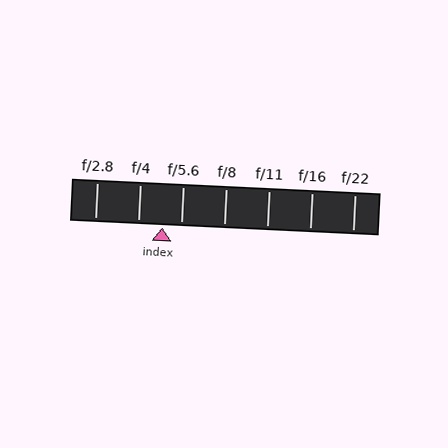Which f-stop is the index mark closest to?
The index mark is closest to f/5.6.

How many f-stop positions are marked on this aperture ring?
There are 7 f-stop positions marked.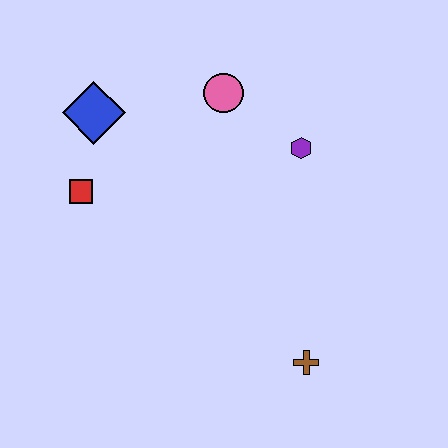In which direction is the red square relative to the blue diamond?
The red square is below the blue diamond.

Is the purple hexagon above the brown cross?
Yes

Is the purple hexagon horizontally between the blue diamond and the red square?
No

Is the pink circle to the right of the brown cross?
No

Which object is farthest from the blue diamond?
The brown cross is farthest from the blue diamond.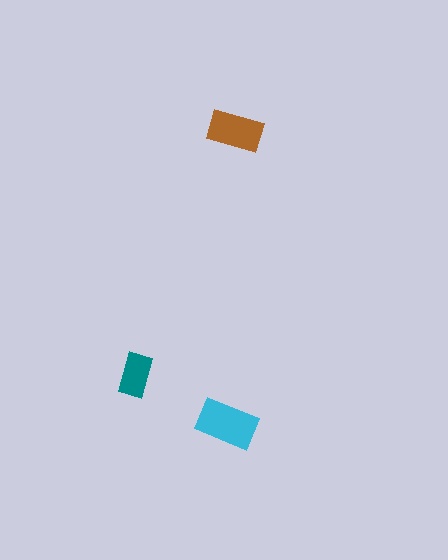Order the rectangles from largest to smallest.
the cyan one, the brown one, the teal one.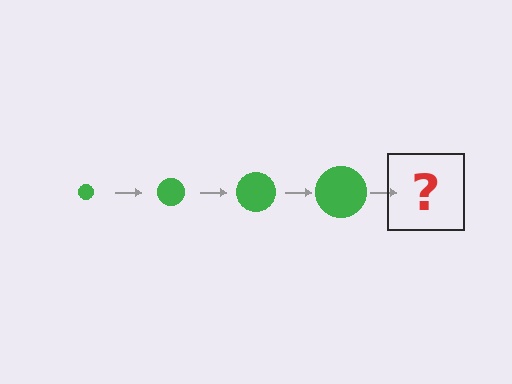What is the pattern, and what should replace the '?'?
The pattern is that the circle gets progressively larger each step. The '?' should be a green circle, larger than the previous one.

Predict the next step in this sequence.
The next step is a green circle, larger than the previous one.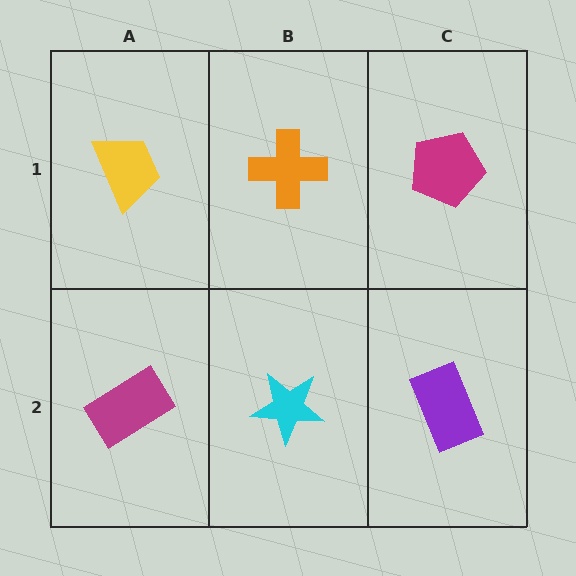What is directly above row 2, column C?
A magenta pentagon.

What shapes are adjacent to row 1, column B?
A cyan star (row 2, column B), a yellow trapezoid (row 1, column A), a magenta pentagon (row 1, column C).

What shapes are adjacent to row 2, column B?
An orange cross (row 1, column B), a magenta rectangle (row 2, column A), a purple rectangle (row 2, column C).